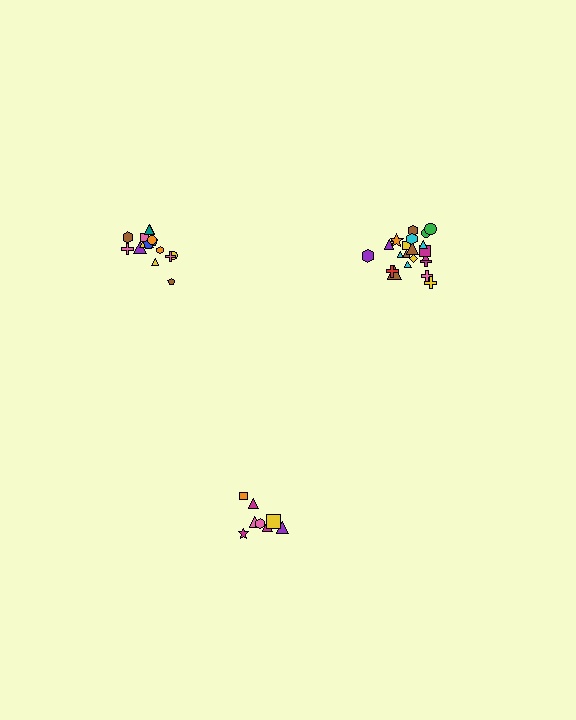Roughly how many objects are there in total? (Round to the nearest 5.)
Roughly 45 objects in total.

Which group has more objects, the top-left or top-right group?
The top-right group.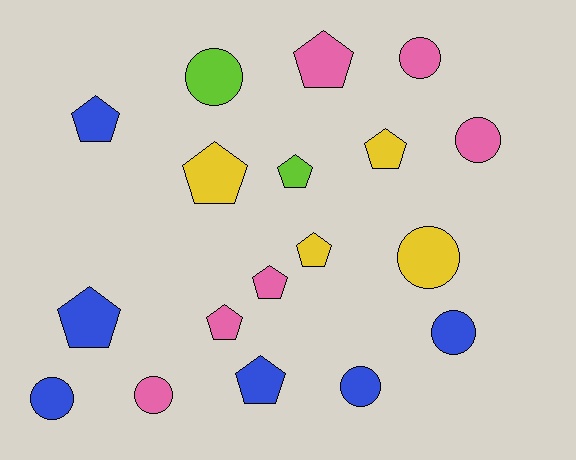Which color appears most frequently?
Pink, with 6 objects.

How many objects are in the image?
There are 18 objects.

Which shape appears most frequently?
Pentagon, with 10 objects.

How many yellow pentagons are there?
There are 3 yellow pentagons.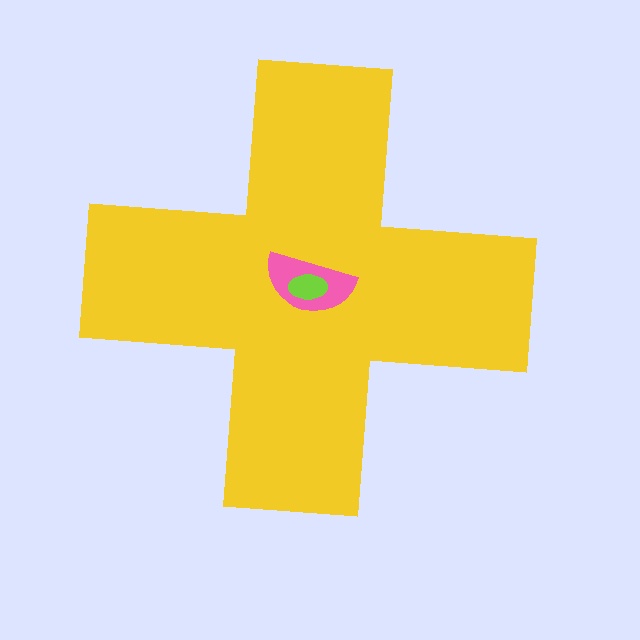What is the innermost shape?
The lime ellipse.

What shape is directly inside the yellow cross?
The pink semicircle.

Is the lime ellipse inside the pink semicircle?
Yes.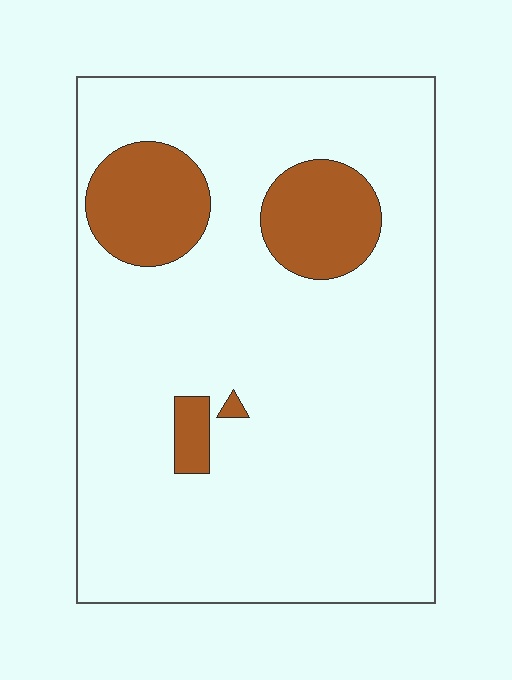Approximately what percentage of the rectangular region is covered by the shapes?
Approximately 15%.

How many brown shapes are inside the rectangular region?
4.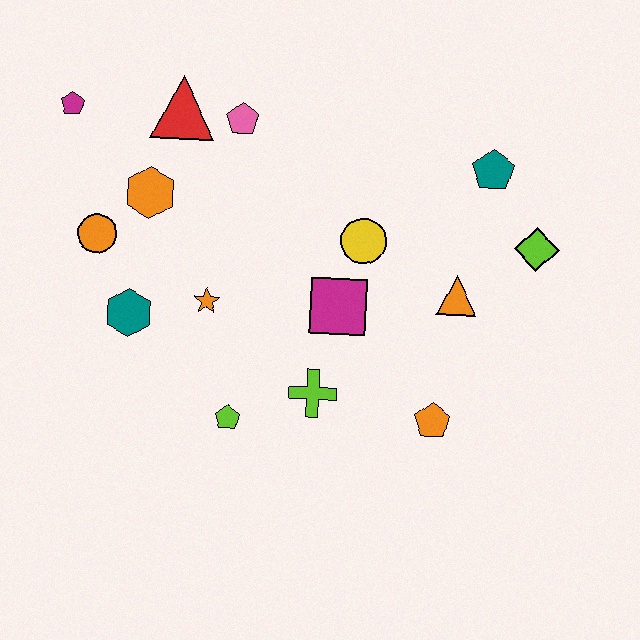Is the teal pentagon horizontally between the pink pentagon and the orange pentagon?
No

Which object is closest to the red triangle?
The pink pentagon is closest to the red triangle.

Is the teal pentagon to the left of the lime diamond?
Yes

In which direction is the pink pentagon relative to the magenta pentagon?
The pink pentagon is to the right of the magenta pentagon.